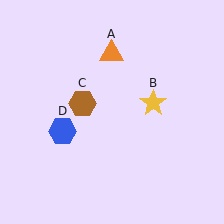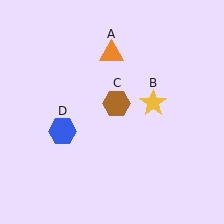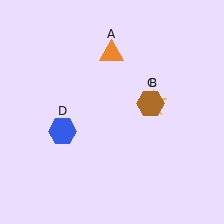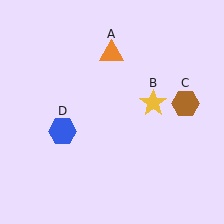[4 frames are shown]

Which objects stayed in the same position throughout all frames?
Orange triangle (object A) and yellow star (object B) and blue hexagon (object D) remained stationary.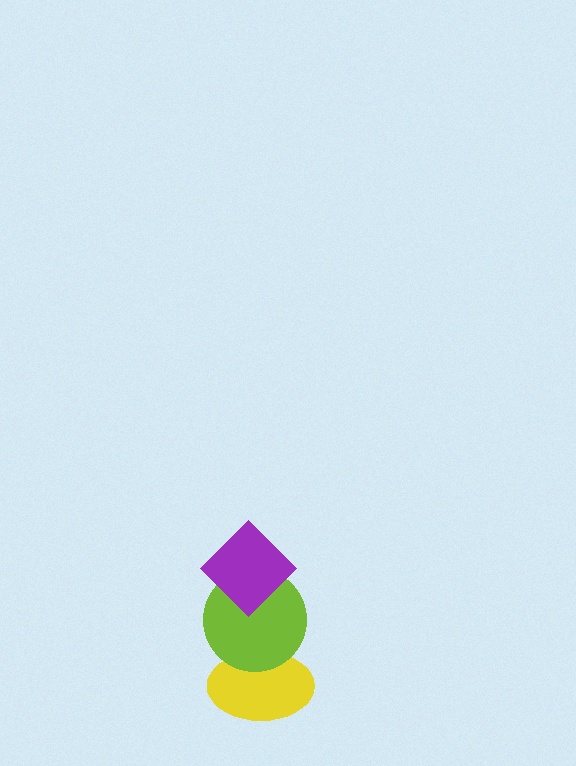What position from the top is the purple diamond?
The purple diamond is 1st from the top.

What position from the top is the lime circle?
The lime circle is 2nd from the top.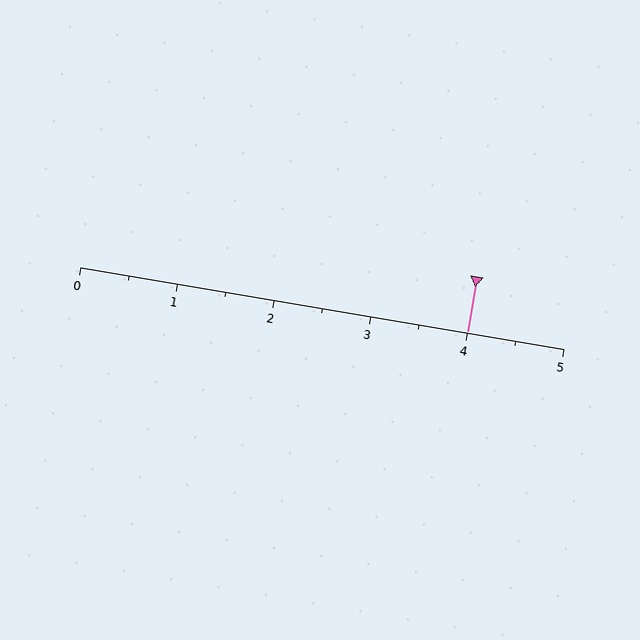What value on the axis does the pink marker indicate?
The marker indicates approximately 4.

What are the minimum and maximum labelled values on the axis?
The axis runs from 0 to 5.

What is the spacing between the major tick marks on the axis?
The major ticks are spaced 1 apart.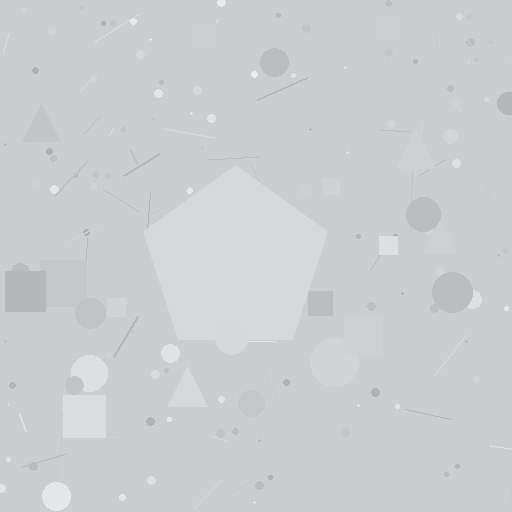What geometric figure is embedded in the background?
A pentagon is embedded in the background.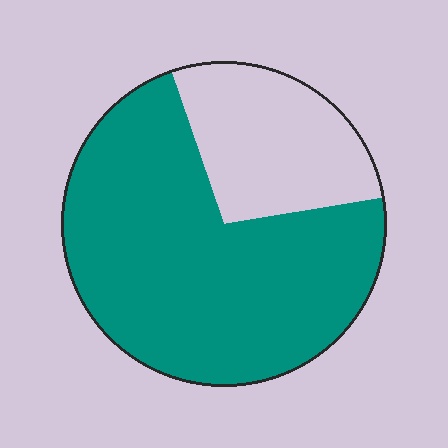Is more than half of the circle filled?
Yes.